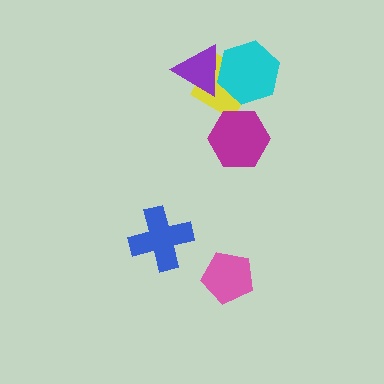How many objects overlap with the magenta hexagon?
1 object overlaps with the magenta hexagon.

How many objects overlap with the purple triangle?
2 objects overlap with the purple triangle.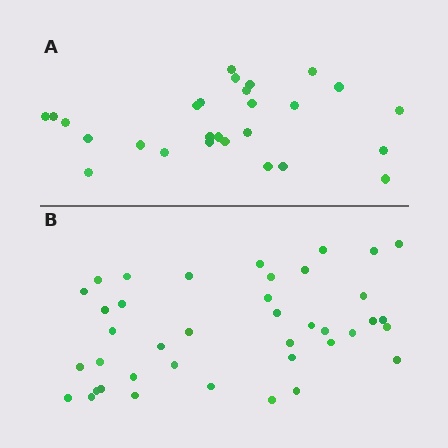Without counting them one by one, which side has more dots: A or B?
Region B (the bottom region) has more dots.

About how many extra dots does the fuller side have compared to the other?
Region B has approximately 15 more dots than region A.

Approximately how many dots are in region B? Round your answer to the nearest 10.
About 40 dots.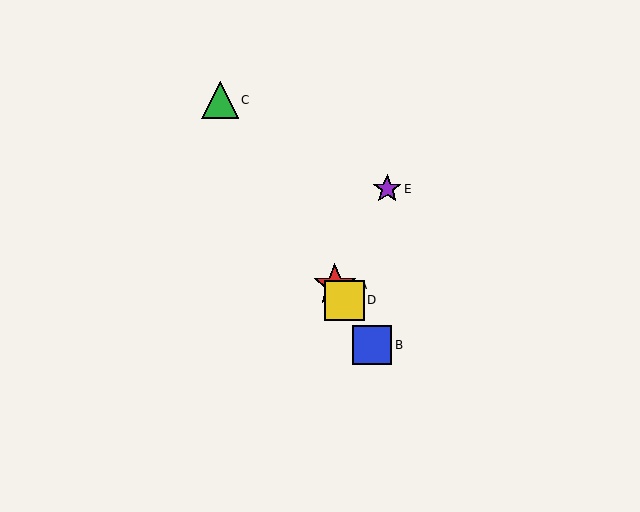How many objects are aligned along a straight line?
4 objects (A, B, C, D) are aligned along a straight line.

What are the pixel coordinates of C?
Object C is at (220, 100).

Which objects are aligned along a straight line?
Objects A, B, C, D are aligned along a straight line.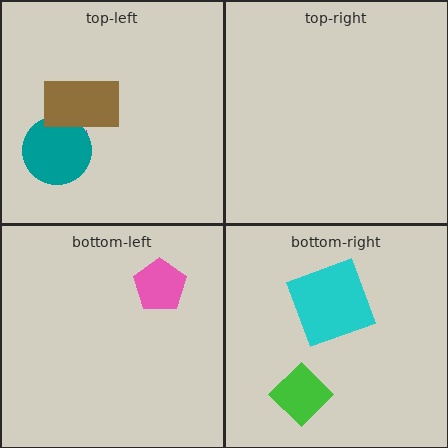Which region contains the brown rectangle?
The top-left region.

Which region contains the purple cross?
The top-left region.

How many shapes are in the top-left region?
3.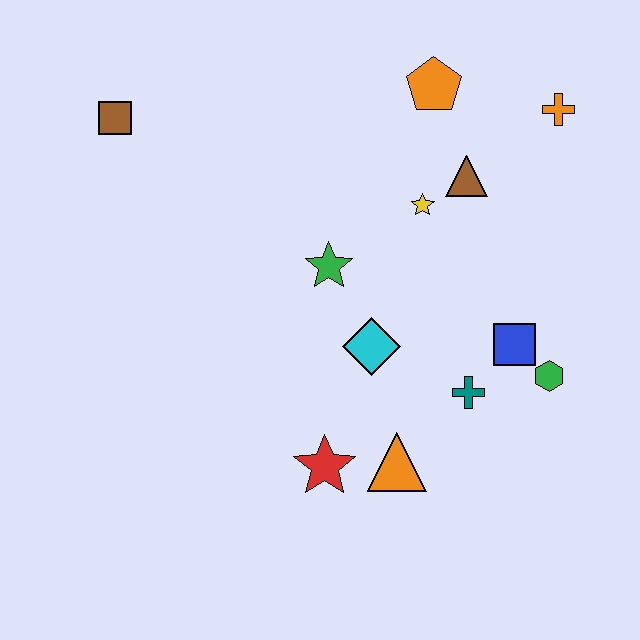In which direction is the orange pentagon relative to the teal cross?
The orange pentagon is above the teal cross.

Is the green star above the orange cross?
No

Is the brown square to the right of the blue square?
No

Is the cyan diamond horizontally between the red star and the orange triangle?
Yes